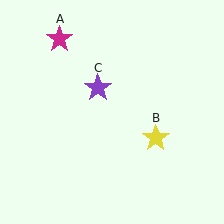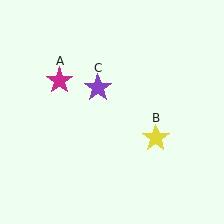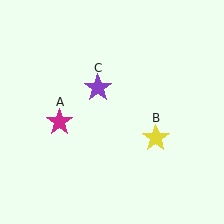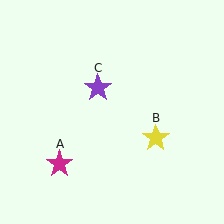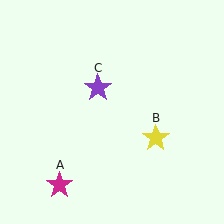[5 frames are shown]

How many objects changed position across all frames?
1 object changed position: magenta star (object A).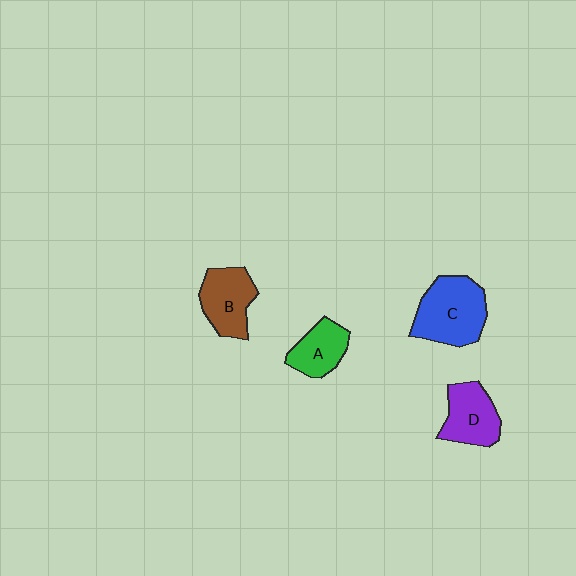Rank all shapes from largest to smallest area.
From largest to smallest: C (blue), B (brown), D (purple), A (green).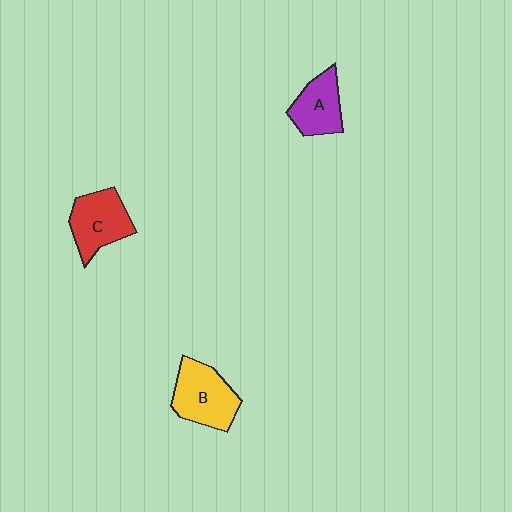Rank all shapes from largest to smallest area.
From largest to smallest: B (yellow), C (red), A (purple).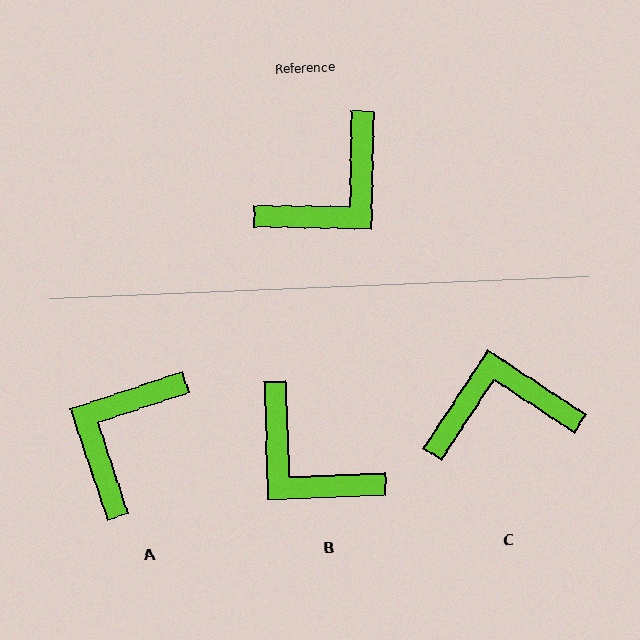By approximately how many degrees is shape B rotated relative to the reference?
Approximately 87 degrees clockwise.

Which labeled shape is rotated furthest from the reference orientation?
A, about 161 degrees away.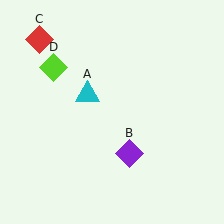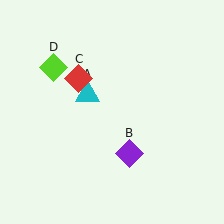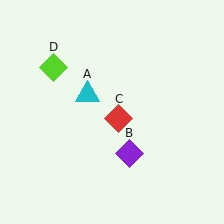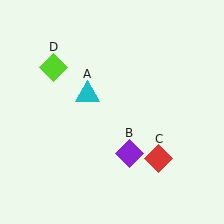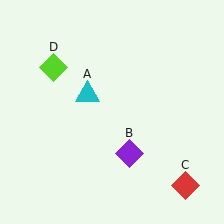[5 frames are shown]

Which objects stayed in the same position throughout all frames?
Cyan triangle (object A) and purple diamond (object B) and lime diamond (object D) remained stationary.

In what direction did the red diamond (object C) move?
The red diamond (object C) moved down and to the right.